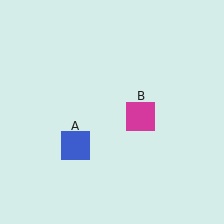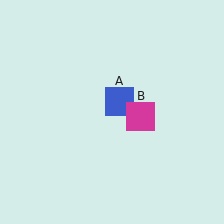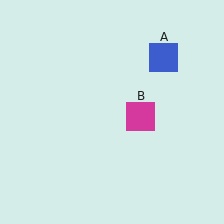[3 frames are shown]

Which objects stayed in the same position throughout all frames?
Magenta square (object B) remained stationary.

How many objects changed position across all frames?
1 object changed position: blue square (object A).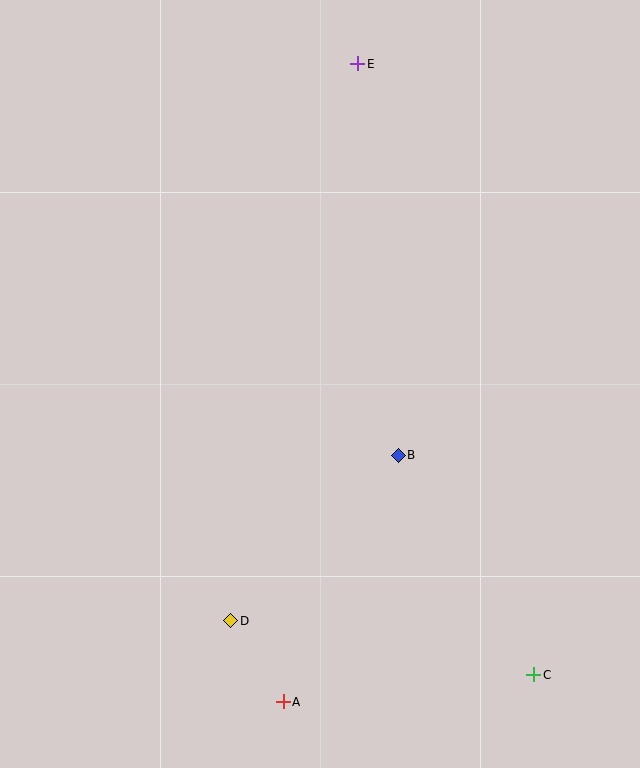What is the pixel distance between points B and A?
The distance between B and A is 272 pixels.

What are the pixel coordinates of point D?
Point D is at (231, 621).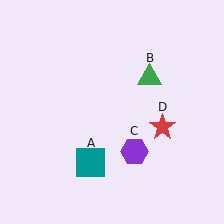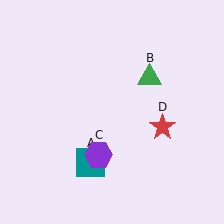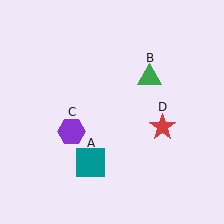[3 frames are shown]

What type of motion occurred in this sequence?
The purple hexagon (object C) rotated clockwise around the center of the scene.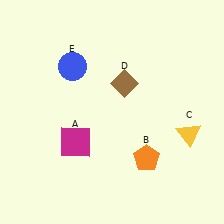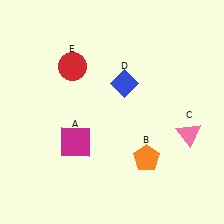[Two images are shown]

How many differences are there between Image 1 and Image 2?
There are 3 differences between the two images.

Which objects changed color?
C changed from yellow to pink. D changed from brown to blue. E changed from blue to red.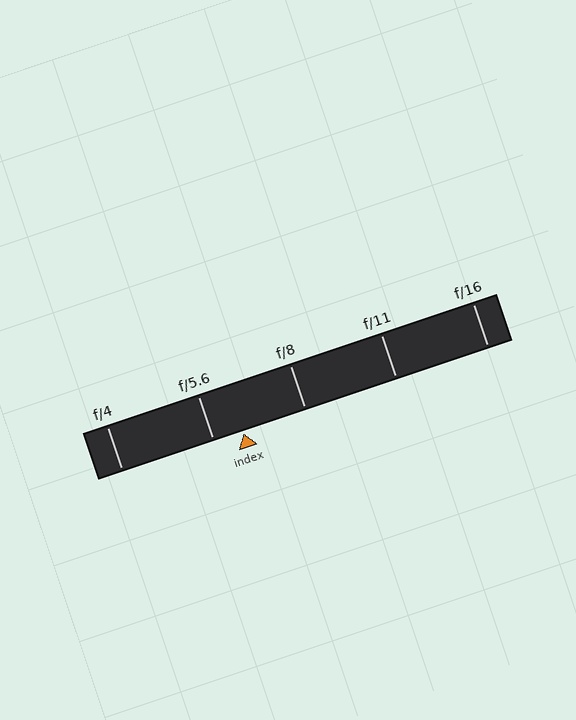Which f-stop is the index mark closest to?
The index mark is closest to f/5.6.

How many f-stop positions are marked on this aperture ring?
There are 5 f-stop positions marked.